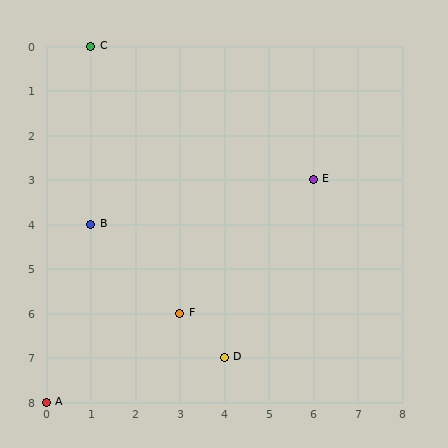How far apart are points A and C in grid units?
Points A and C are 1 column and 8 rows apart (about 8.1 grid units diagonally).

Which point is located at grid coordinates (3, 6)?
Point F is at (3, 6).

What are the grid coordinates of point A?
Point A is at grid coordinates (0, 8).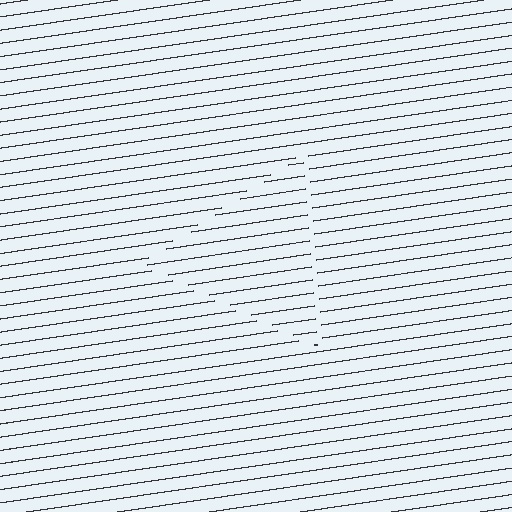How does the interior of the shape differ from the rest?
The interior of the shape contains the same grating, shifted by half a period — the contour is defined by the phase discontinuity where line-ends from the inner and outer gratings abut.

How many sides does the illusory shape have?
3 sides — the line-ends trace a triangle.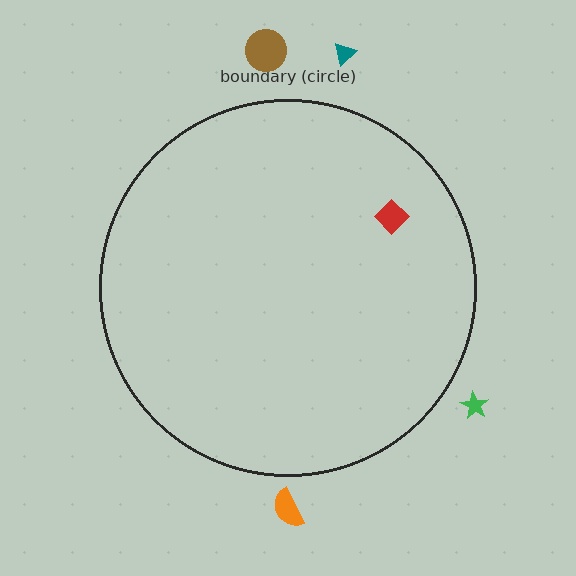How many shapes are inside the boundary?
1 inside, 4 outside.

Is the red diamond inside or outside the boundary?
Inside.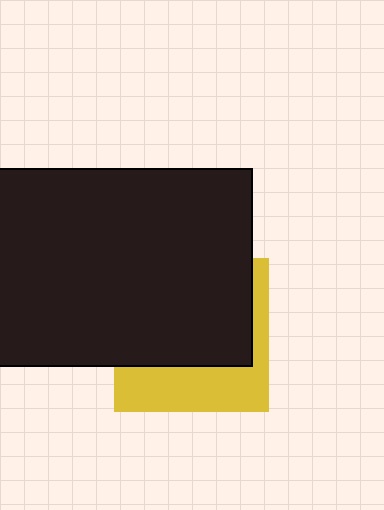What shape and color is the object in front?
The object in front is a black rectangle.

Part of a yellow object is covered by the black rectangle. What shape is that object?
It is a square.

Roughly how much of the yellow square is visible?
A small part of it is visible (roughly 36%).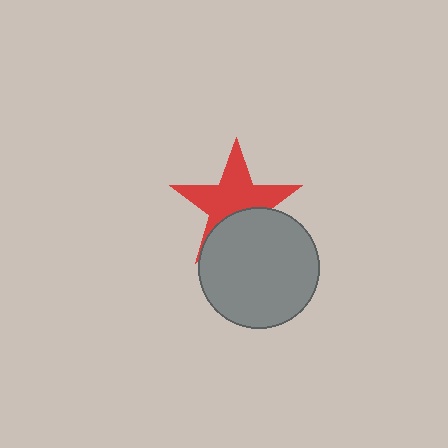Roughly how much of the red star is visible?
About half of it is visible (roughly 64%).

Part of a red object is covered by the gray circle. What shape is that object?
It is a star.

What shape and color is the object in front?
The object in front is a gray circle.